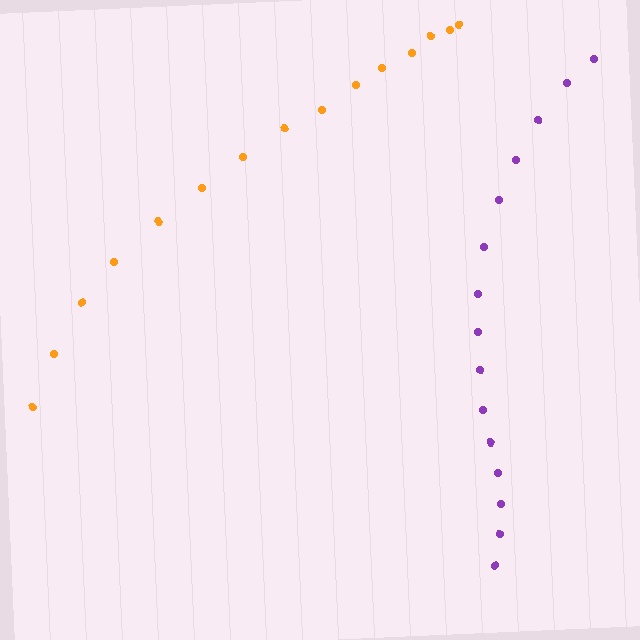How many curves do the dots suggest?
There are 2 distinct paths.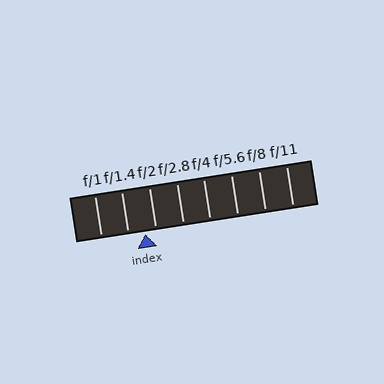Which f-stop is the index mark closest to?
The index mark is closest to f/2.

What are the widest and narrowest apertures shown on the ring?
The widest aperture shown is f/1 and the narrowest is f/11.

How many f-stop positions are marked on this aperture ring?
There are 8 f-stop positions marked.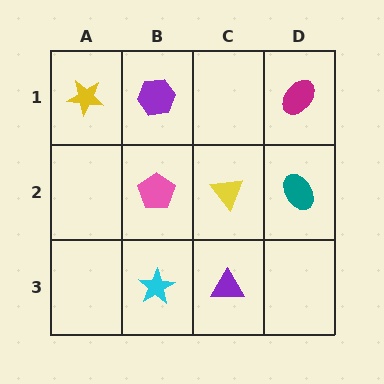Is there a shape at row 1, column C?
No, that cell is empty.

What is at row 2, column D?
A teal ellipse.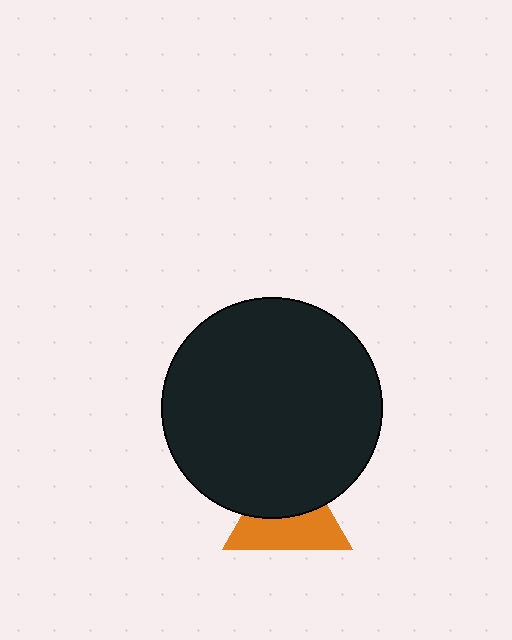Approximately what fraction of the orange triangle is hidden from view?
Roughly 49% of the orange triangle is hidden behind the black circle.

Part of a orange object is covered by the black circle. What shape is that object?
It is a triangle.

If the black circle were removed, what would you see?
You would see the complete orange triangle.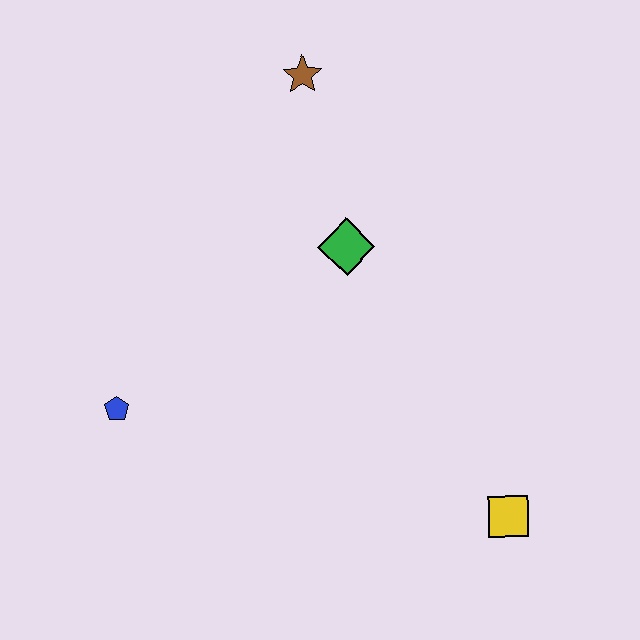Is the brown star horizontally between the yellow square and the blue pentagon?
Yes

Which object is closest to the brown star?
The green diamond is closest to the brown star.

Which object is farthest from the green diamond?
The yellow square is farthest from the green diamond.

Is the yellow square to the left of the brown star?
No